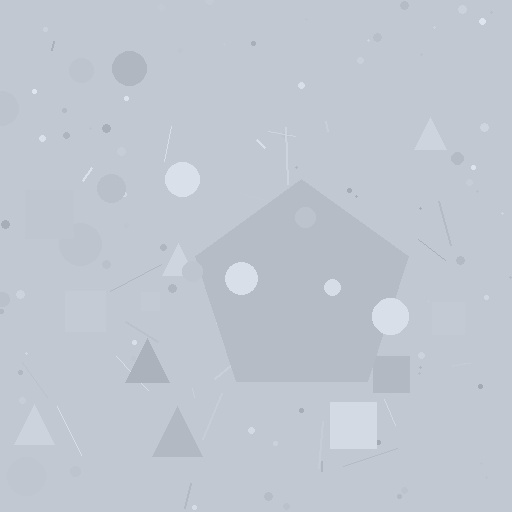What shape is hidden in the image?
A pentagon is hidden in the image.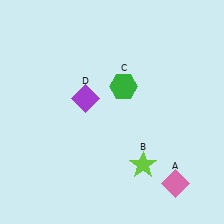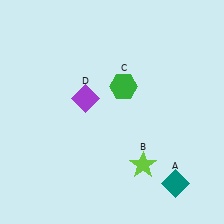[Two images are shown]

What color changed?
The diamond (A) changed from pink in Image 1 to teal in Image 2.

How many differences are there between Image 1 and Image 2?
There is 1 difference between the two images.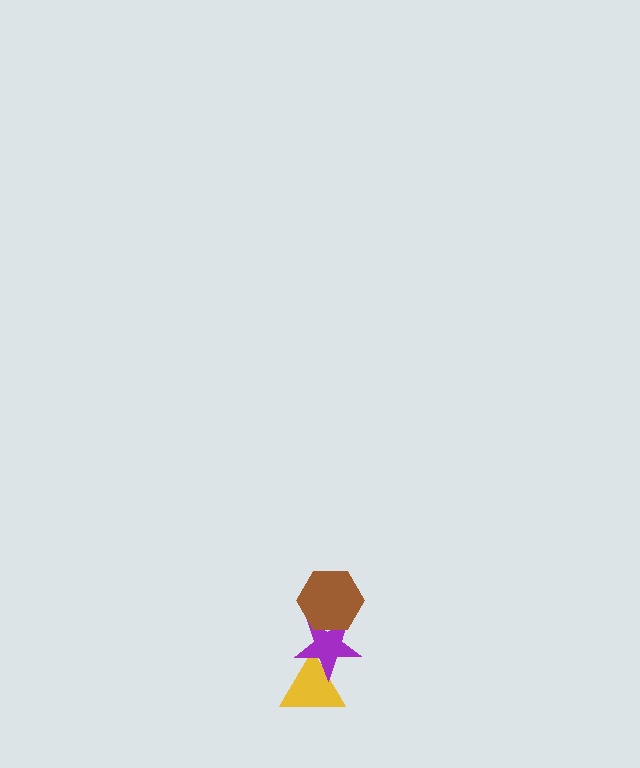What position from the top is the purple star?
The purple star is 2nd from the top.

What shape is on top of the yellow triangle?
The purple star is on top of the yellow triangle.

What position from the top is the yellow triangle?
The yellow triangle is 3rd from the top.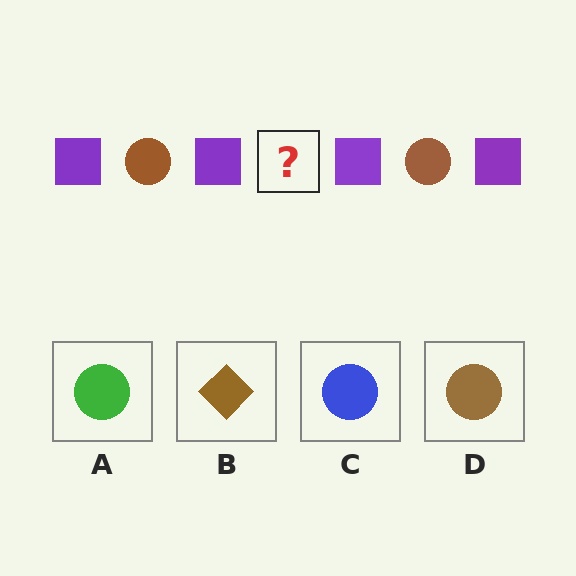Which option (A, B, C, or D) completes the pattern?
D.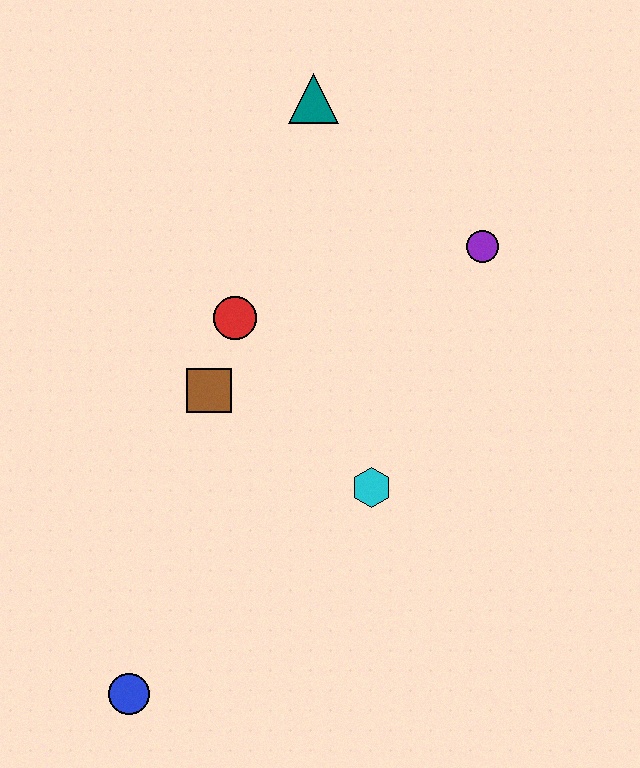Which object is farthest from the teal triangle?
The blue circle is farthest from the teal triangle.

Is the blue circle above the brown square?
No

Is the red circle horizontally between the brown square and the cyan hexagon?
Yes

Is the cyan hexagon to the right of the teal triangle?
Yes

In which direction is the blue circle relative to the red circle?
The blue circle is below the red circle.